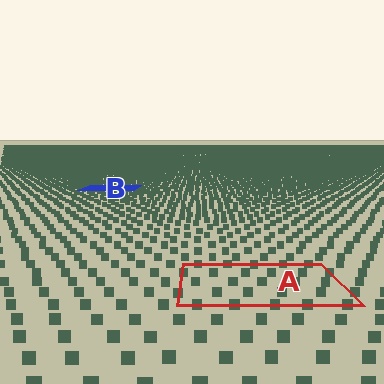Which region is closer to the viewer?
Region A is closer. The texture elements there are larger and more spread out.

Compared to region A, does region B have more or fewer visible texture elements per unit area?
Region B has more texture elements per unit area — they are packed more densely because it is farther away.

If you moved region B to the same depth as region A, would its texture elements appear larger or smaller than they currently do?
They would appear larger. At a closer depth, the same texture elements are projected at a bigger on-screen size.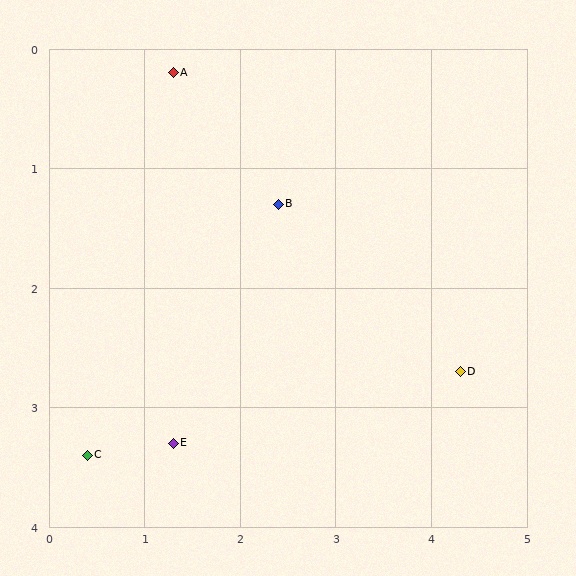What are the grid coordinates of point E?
Point E is at approximately (1.3, 3.3).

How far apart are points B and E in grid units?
Points B and E are about 2.3 grid units apart.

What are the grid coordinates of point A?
Point A is at approximately (1.3, 0.2).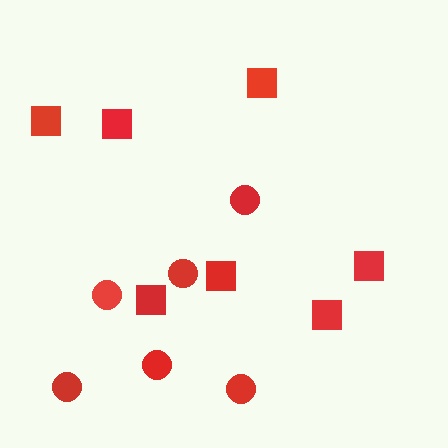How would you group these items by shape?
There are 2 groups: one group of squares (7) and one group of circles (6).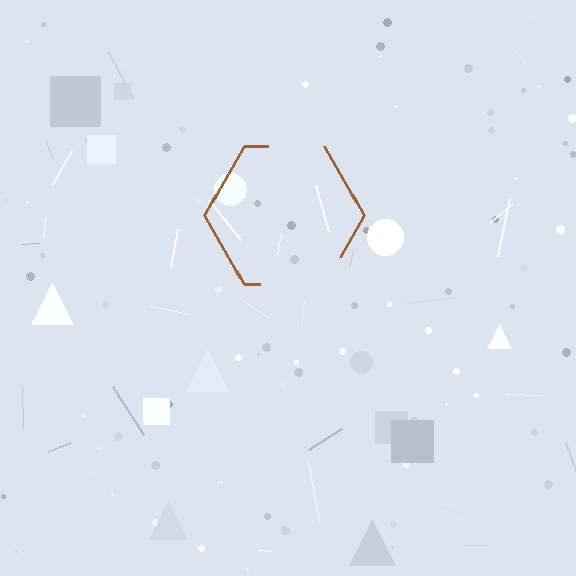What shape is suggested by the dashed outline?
The dashed outline suggests a hexagon.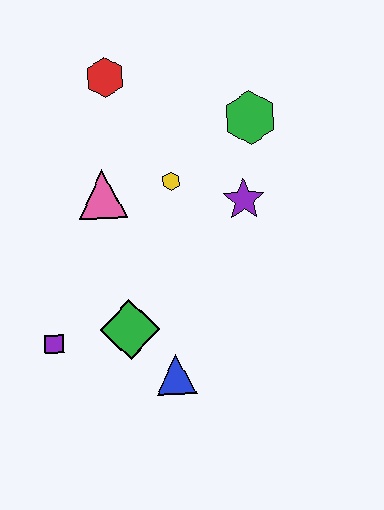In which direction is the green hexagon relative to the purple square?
The green hexagon is above the purple square.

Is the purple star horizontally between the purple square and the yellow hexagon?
No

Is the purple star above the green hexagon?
No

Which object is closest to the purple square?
The green diamond is closest to the purple square.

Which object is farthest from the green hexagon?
The purple square is farthest from the green hexagon.